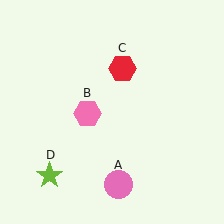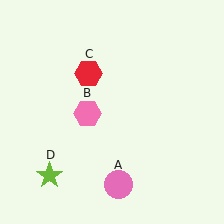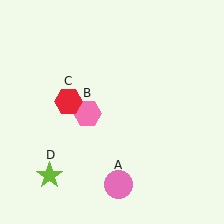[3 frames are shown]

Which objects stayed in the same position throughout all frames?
Pink circle (object A) and pink hexagon (object B) and lime star (object D) remained stationary.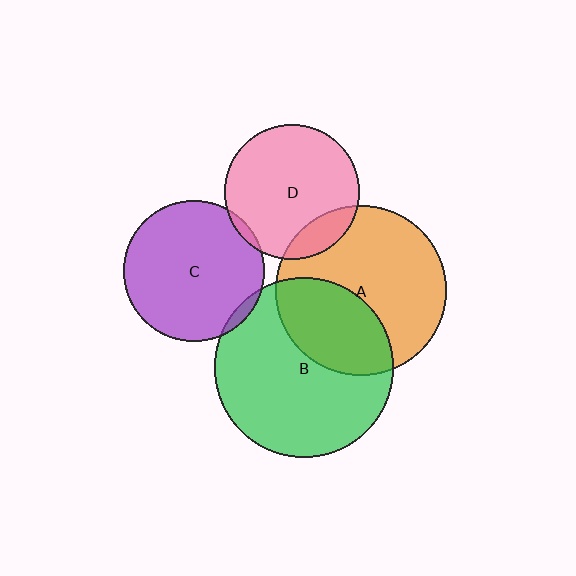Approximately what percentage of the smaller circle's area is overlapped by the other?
Approximately 15%.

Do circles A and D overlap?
Yes.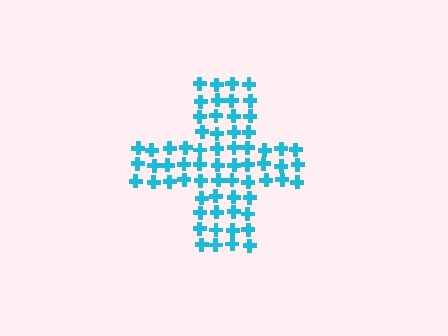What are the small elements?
The small elements are crosses.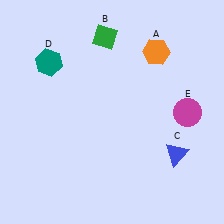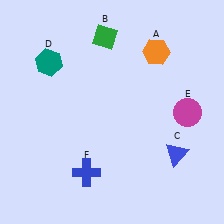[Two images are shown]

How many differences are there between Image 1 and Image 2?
There is 1 difference between the two images.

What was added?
A blue cross (F) was added in Image 2.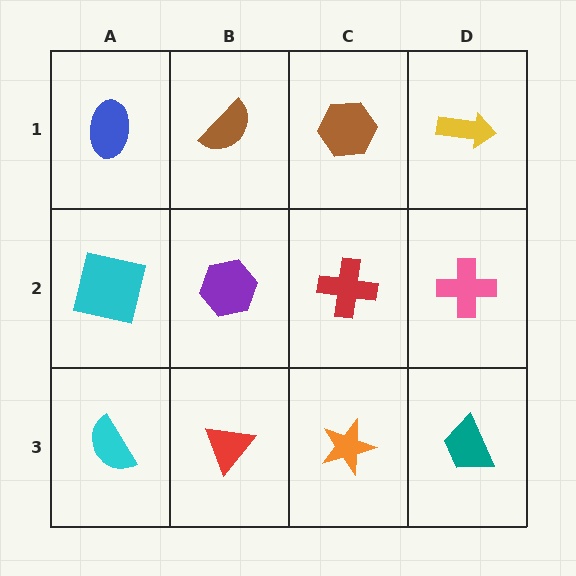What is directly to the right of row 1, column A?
A brown semicircle.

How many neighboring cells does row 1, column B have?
3.